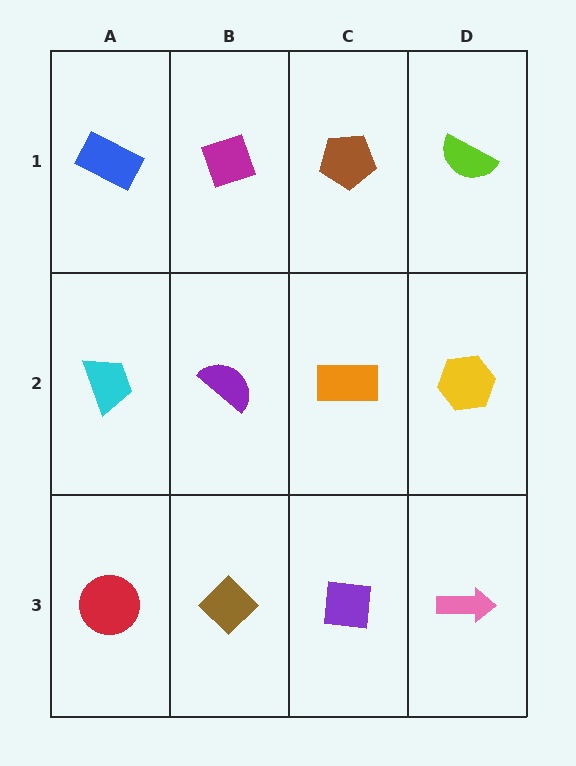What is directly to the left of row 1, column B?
A blue rectangle.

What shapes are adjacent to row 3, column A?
A cyan trapezoid (row 2, column A), a brown diamond (row 3, column B).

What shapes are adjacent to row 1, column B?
A purple semicircle (row 2, column B), a blue rectangle (row 1, column A), a brown pentagon (row 1, column C).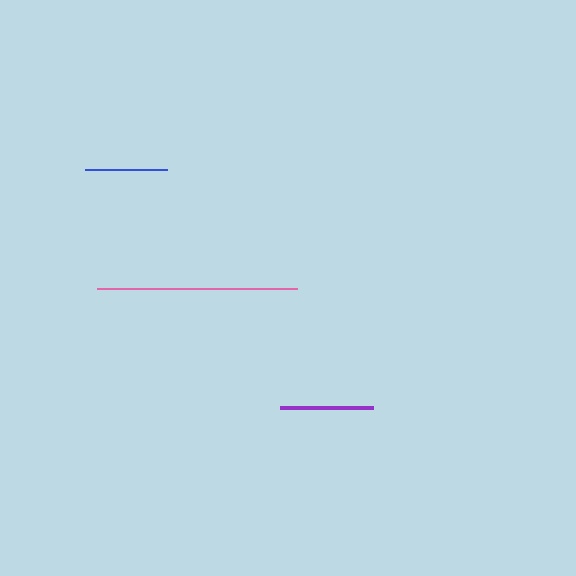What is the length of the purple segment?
The purple segment is approximately 93 pixels long.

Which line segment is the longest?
The pink line is the longest at approximately 200 pixels.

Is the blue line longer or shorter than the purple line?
The purple line is longer than the blue line.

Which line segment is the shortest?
The blue line is the shortest at approximately 82 pixels.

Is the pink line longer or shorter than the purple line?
The pink line is longer than the purple line.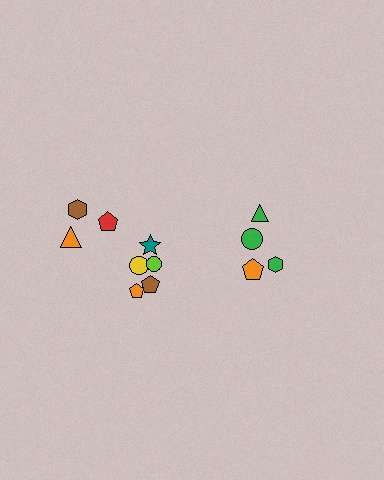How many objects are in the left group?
There are 8 objects.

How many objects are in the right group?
There are 4 objects.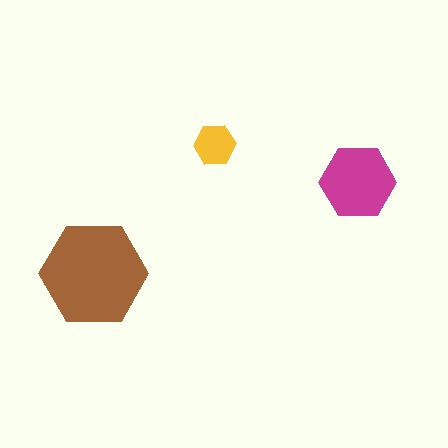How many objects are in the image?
There are 3 objects in the image.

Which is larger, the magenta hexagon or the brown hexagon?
The brown one.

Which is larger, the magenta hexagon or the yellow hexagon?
The magenta one.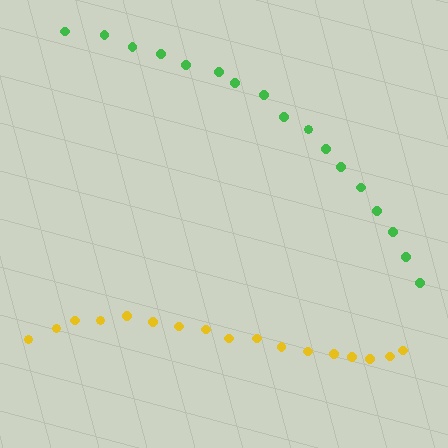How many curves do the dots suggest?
There are 2 distinct paths.